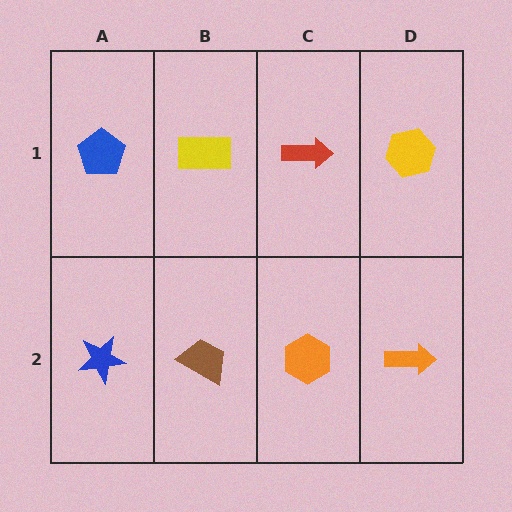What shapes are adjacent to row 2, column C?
A red arrow (row 1, column C), a brown trapezoid (row 2, column B), an orange arrow (row 2, column D).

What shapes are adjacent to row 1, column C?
An orange hexagon (row 2, column C), a yellow rectangle (row 1, column B), a yellow hexagon (row 1, column D).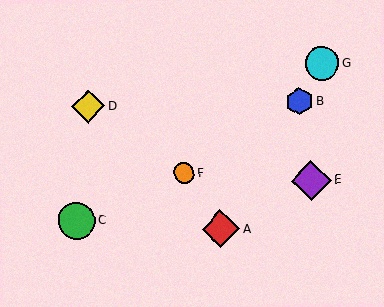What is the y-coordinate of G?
Object G is at y≈63.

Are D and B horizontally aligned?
Yes, both are at y≈106.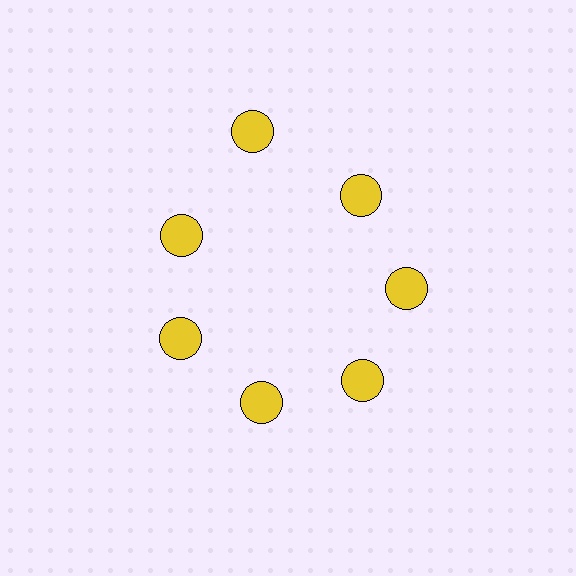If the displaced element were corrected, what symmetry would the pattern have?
It would have 7-fold rotational symmetry — the pattern would map onto itself every 51 degrees.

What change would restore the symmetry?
The symmetry would be restored by moving it inward, back onto the ring so that all 7 circles sit at equal angles and equal distance from the center.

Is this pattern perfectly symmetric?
No. The 7 yellow circles are arranged in a ring, but one element near the 12 o'clock position is pushed outward from the center, breaking the 7-fold rotational symmetry.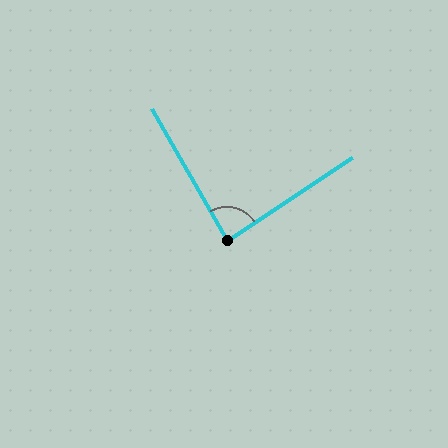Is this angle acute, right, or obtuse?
It is approximately a right angle.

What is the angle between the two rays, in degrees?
Approximately 86 degrees.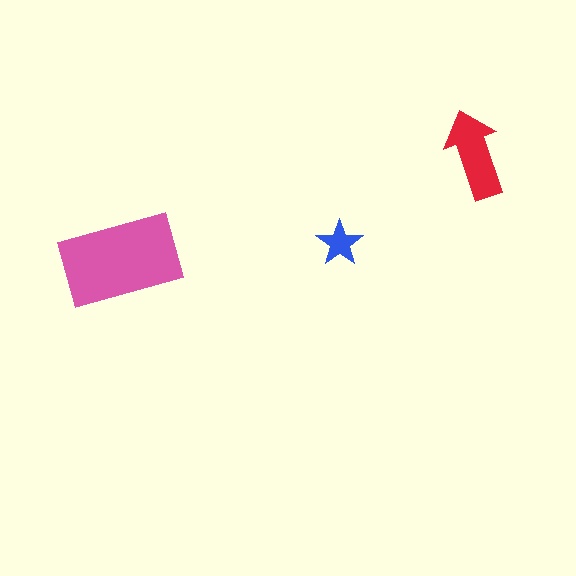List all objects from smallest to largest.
The blue star, the red arrow, the pink rectangle.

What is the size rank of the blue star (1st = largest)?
3rd.